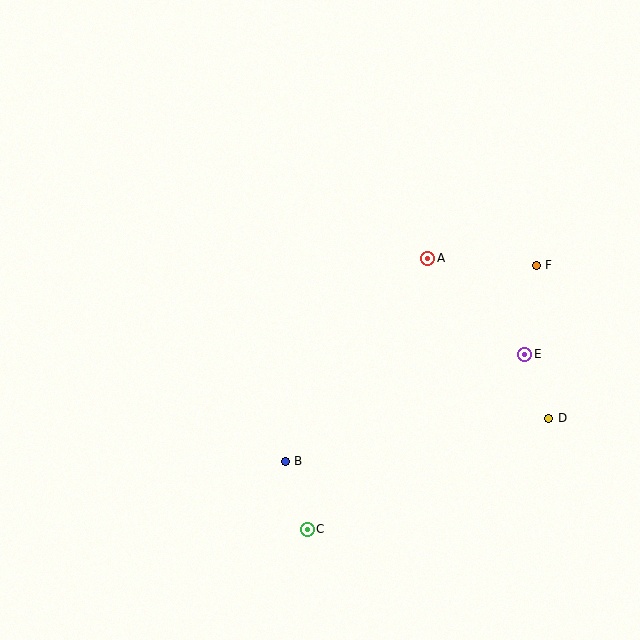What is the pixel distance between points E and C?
The distance between E and C is 279 pixels.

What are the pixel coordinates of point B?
Point B is at (285, 461).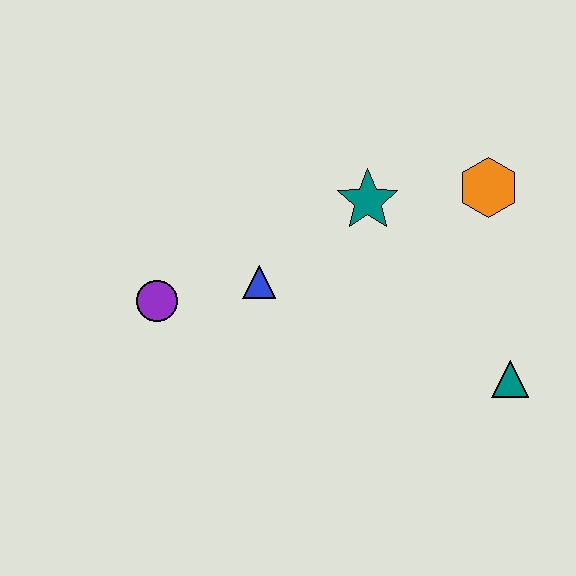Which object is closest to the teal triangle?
The orange hexagon is closest to the teal triangle.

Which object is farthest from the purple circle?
The teal triangle is farthest from the purple circle.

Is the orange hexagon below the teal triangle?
No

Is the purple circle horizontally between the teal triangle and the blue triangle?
No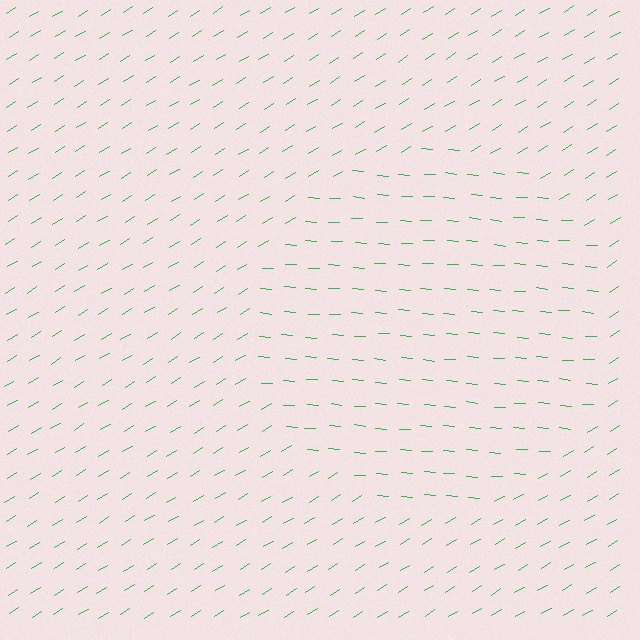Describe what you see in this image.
The image is filled with small green line segments. A circle region in the image has lines oriented differently from the surrounding lines, creating a visible texture boundary.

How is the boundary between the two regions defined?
The boundary is defined purely by a change in line orientation (approximately 35 degrees difference). All lines are the same color and thickness.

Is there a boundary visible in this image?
Yes, there is a texture boundary formed by a change in line orientation.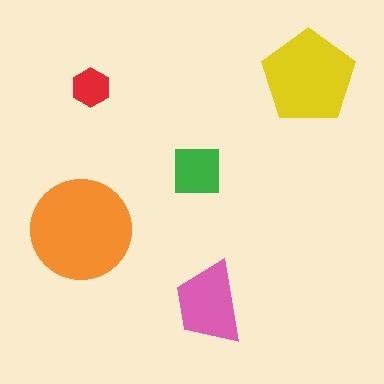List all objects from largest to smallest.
The orange circle, the yellow pentagon, the pink trapezoid, the green square, the red hexagon.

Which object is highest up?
The yellow pentagon is topmost.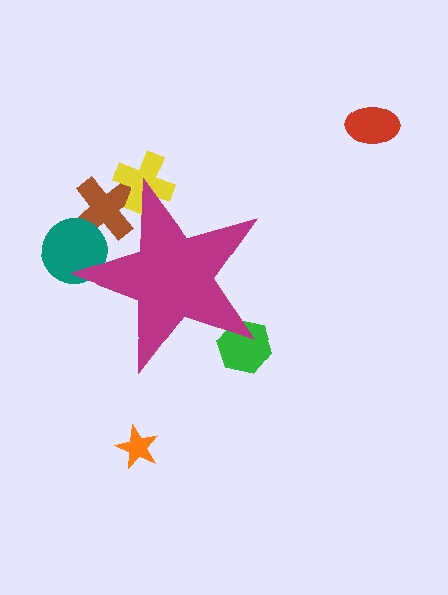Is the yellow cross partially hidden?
Yes, the yellow cross is partially hidden behind the magenta star.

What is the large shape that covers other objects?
A magenta star.